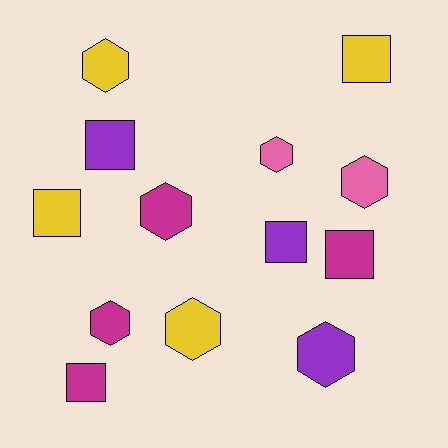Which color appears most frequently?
Magenta, with 4 objects.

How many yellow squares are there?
There are 2 yellow squares.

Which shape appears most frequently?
Hexagon, with 7 objects.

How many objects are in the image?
There are 13 objects.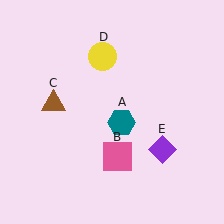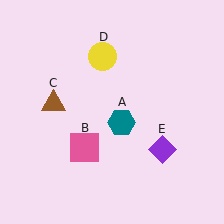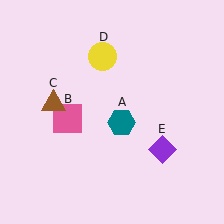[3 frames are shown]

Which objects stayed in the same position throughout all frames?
Teal hexagon (object A) and brown triangle (object C) and yellow circle (object D) and purple diamond (object E) remained stationary.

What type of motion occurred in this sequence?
The pink square (object B) rotated clockwise around the center of the scene.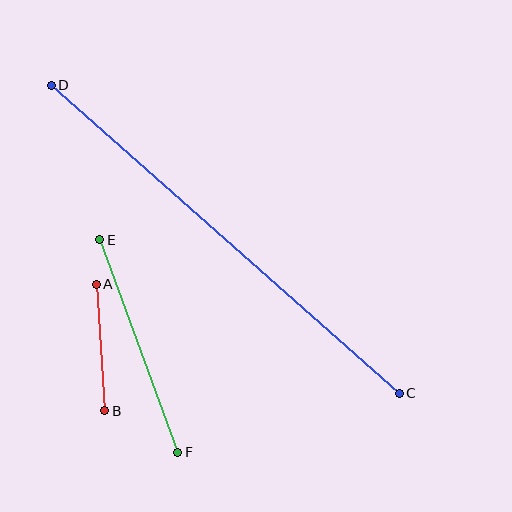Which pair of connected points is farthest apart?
Points C and D are farthest apart.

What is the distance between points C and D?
The distance is approximately 465 pixels.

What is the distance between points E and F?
The distance is approximately 226 pixels.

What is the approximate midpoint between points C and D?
The midpoint is at approximately (225, 239) pixels.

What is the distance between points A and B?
The distance is approximately 126 pixels.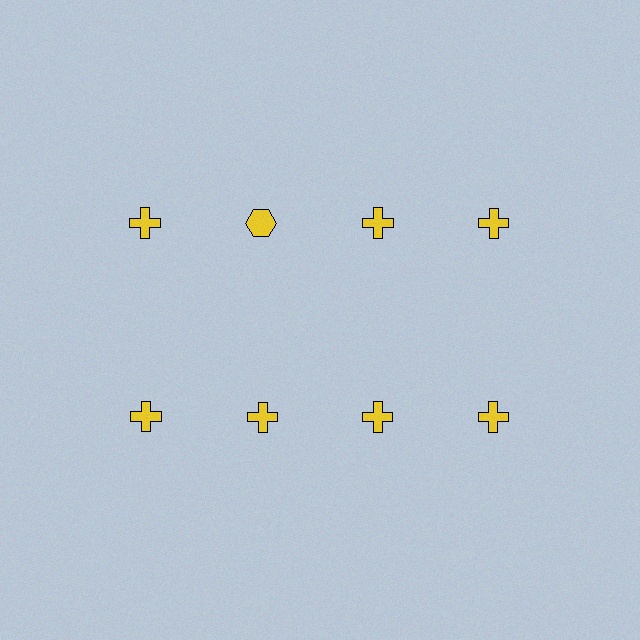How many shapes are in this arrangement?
There are 8 shapes arranged in a grid pattern.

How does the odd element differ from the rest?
It has a different shape: hexagon instead of cross.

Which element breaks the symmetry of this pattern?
The yellow hexagon in the top row, second from left column breaks the symmetry. All other shapes are yellow crosses.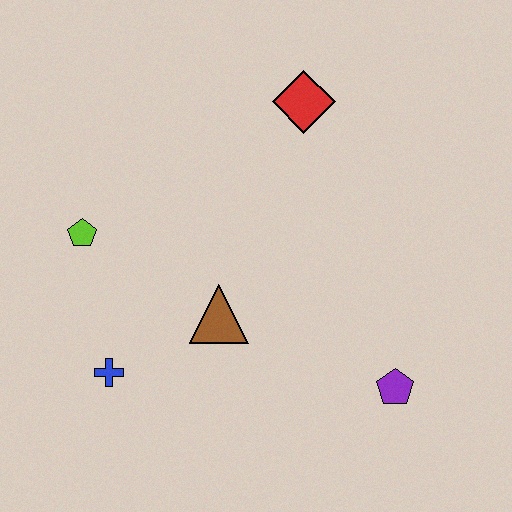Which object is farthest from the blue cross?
The red diamond is farthest from the blue cross.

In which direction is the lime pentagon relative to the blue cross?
The lime pentagon is above the blue cross.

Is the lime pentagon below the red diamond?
Yes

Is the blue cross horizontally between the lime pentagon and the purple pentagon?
Yes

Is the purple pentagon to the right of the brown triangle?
Yes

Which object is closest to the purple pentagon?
The brown triangle is closest to the purple pentagon.